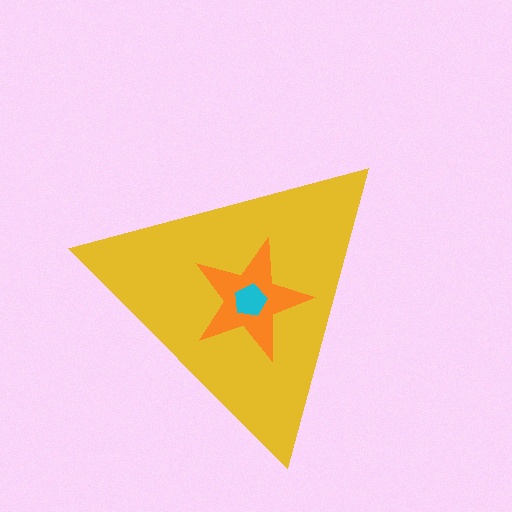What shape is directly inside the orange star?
The cyan pentagon.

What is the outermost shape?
The yellow triangle.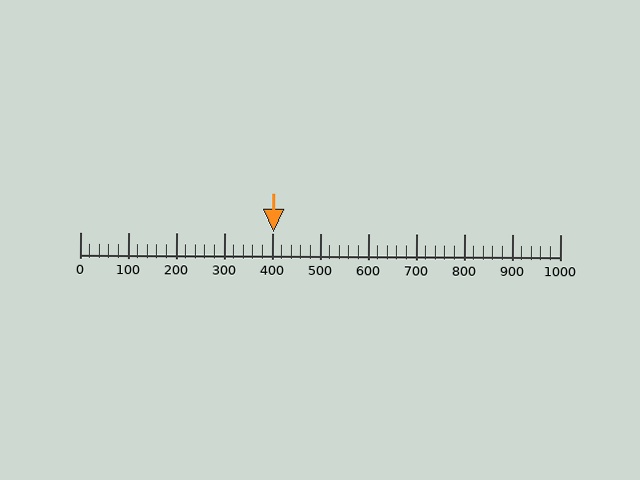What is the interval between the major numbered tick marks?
The major tick marks are spaced 100 units apart.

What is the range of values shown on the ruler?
The ruler shows values from 0 to 1000.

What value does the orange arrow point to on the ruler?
The orange arrow points to approximately 404.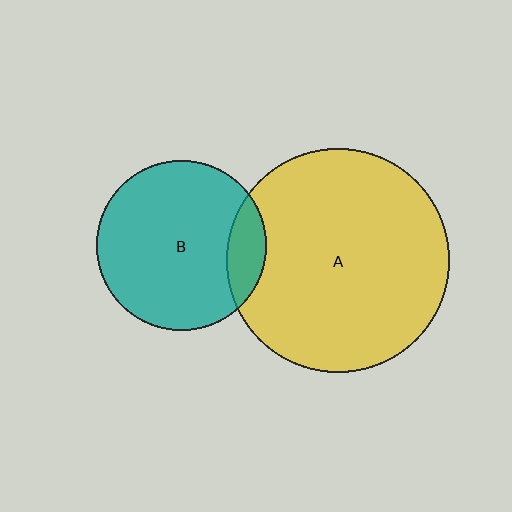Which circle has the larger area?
Circle A (yellow).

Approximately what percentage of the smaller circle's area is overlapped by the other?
Approximately 15%.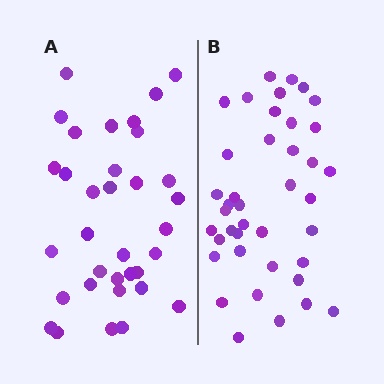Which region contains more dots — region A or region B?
Region B (the right region) has more dots.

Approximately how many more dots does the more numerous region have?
Region B has about 6 more dots than region A.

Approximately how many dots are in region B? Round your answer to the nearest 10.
About 40 dots.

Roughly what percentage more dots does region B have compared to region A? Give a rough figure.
About 20% more.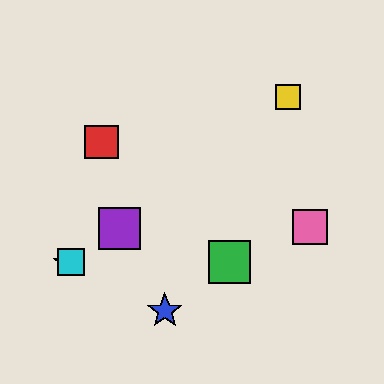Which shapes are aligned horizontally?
The green square, the orange star, the cyan square are aligned horizontally.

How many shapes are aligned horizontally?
3 shapes (the green square, the orange star, the cyan square) are aligned horizontally.